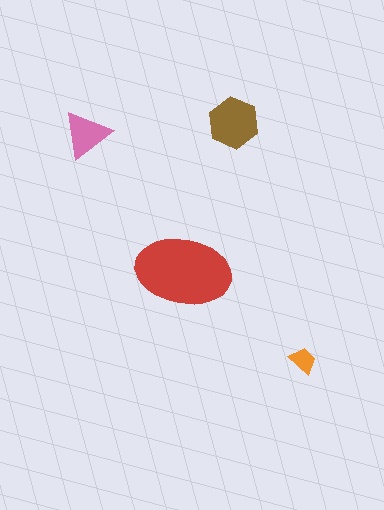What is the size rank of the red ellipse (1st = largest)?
1st.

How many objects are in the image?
There are 4 objects in the image.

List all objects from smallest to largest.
The orange trapezoid, the pink triangle, the brown hexagon, the red ellipse.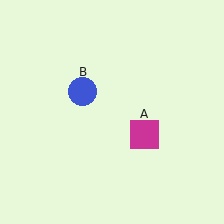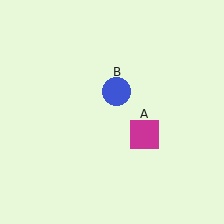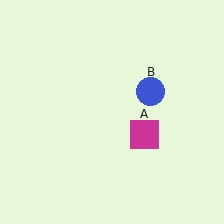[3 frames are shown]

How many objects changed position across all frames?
1 object changed position: blue circle (object B).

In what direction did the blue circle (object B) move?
The blue circle (object B) moved right.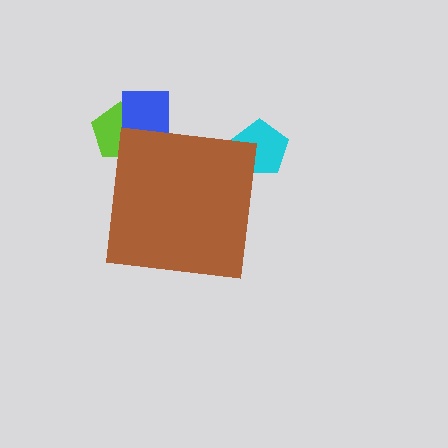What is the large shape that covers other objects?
A brown square.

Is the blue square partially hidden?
Yes, the blue square is partially hidden behind the brown square.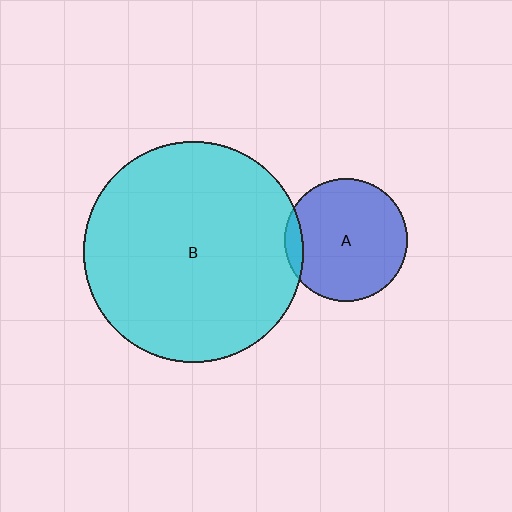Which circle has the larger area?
Circle B (cyan).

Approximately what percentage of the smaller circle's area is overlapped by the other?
Approximately 10%.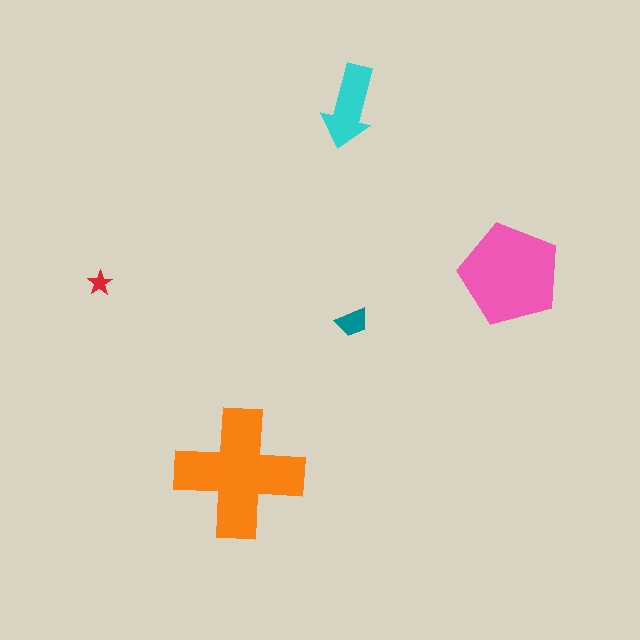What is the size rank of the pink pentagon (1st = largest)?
2nd.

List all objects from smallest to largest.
The red star, the teal trapezoid, the cyan arrow, the pink pentagon, the orange cross.